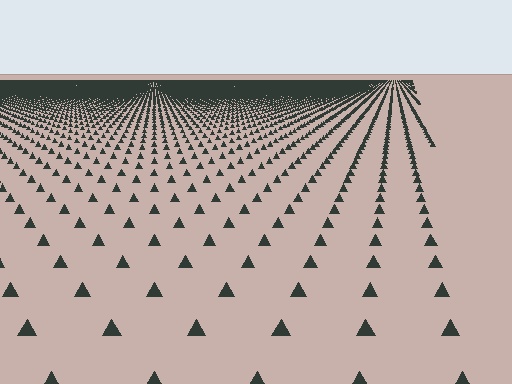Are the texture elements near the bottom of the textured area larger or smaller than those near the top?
Larger. Near the bottom, elements are closer to the viewer and appear at a bigger on-screen size.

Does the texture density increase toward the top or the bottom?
Density increases toward the top.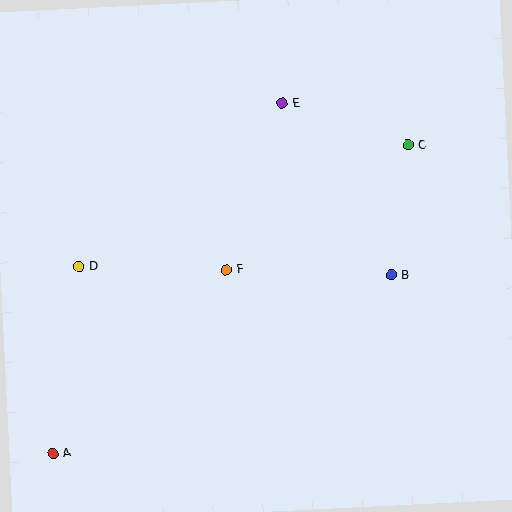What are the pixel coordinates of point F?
Point F is at (226, 270).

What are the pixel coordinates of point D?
Point D is at (79, 267).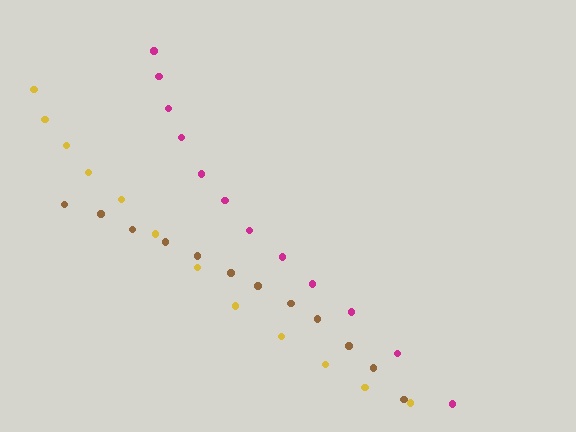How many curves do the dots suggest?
There are 3 distinct paths.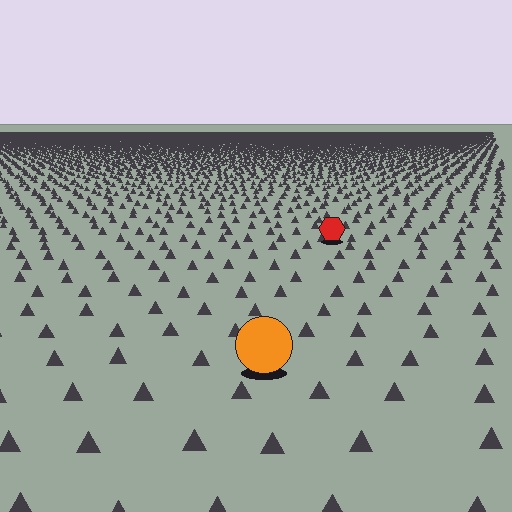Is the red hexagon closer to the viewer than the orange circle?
No. The orange circle is closer — you can tell from the texture gradient: the ground texture is coarser near it.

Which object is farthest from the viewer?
The red hexagon is farthest from the viewer. It appears smaller and the ground texture around it is denser.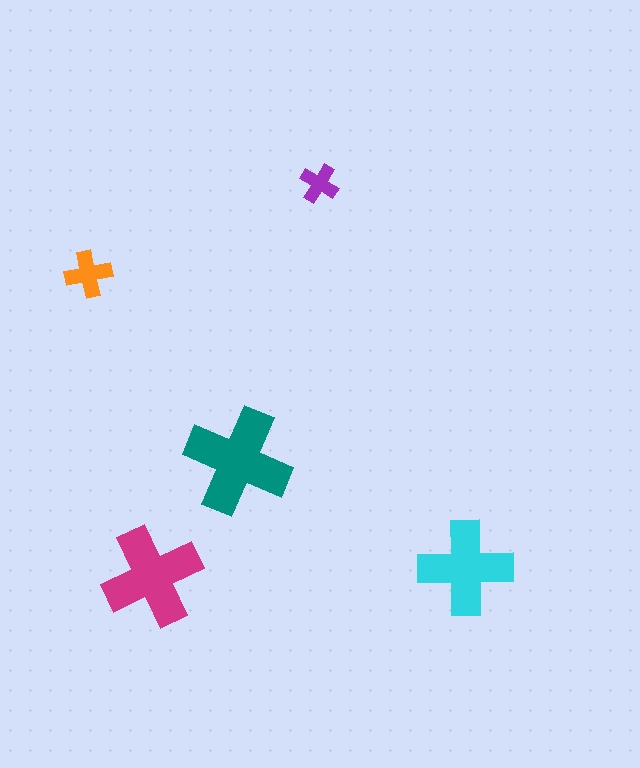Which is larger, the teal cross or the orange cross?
The teal one.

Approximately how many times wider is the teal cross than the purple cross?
About 2.5 times wider.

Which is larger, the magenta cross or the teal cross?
The teal one.